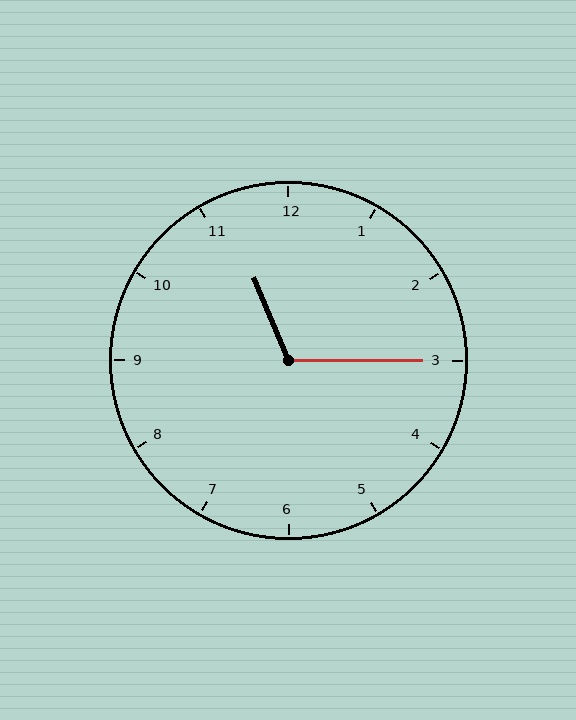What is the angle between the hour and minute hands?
Approximately 112 degrees.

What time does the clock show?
11:15.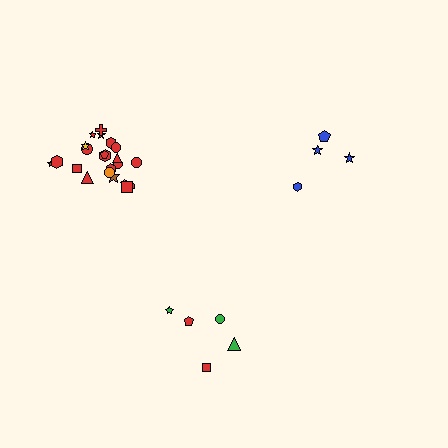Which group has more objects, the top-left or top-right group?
The top-left group.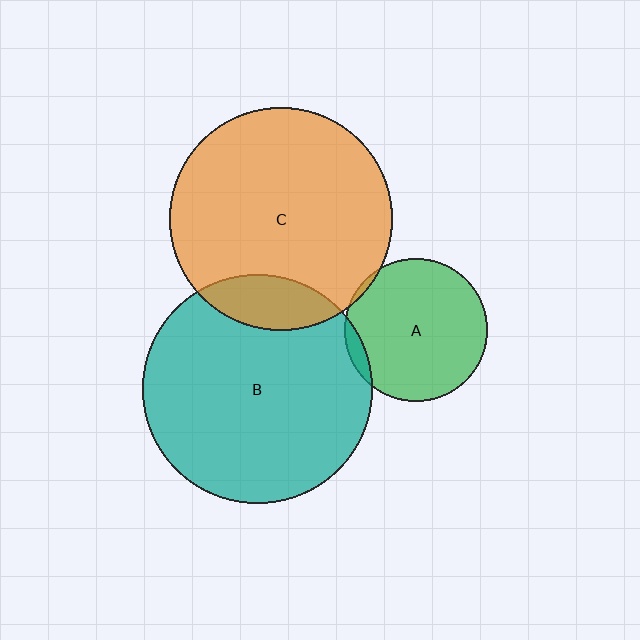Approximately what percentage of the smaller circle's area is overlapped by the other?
Approximately 5%.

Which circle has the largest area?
Circle B (teal).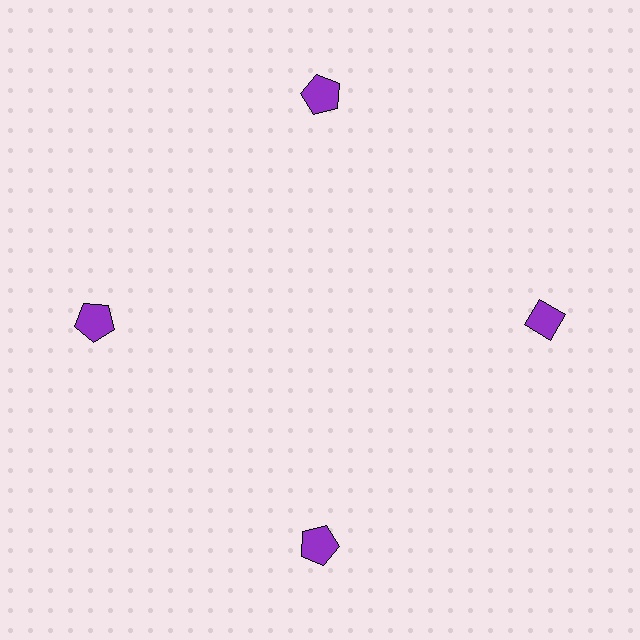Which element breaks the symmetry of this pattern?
The purple diamond at roughly the 3 o'clock position breaks the symmetry. All other shapes are purple pentagons.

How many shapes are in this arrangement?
There are 4 shapes arranged in a ring pattern.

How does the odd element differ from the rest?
It has a different shape: diamond instead of pentagon.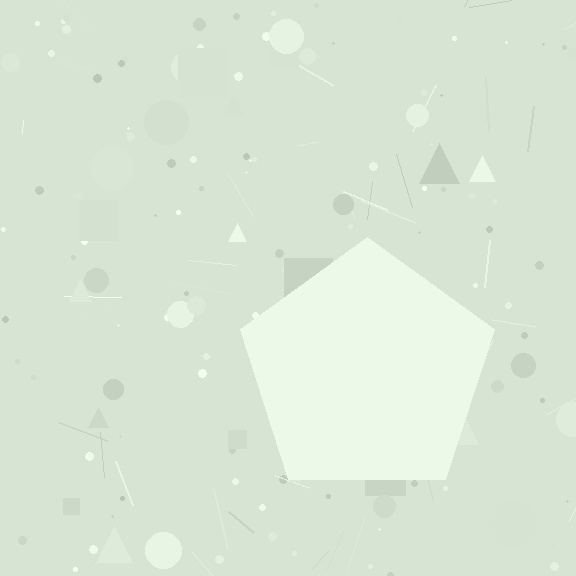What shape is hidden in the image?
A pentagon is hidden in the image.